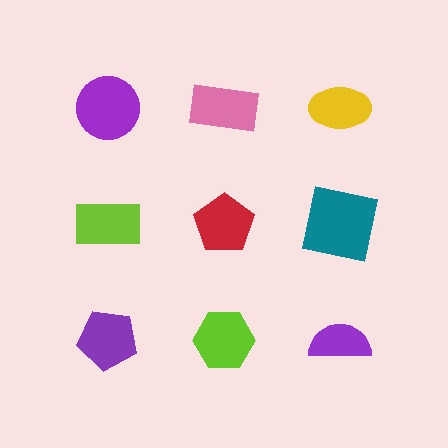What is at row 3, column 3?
A purple semicircle.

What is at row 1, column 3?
A yellow ellipse.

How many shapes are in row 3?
3 shapes.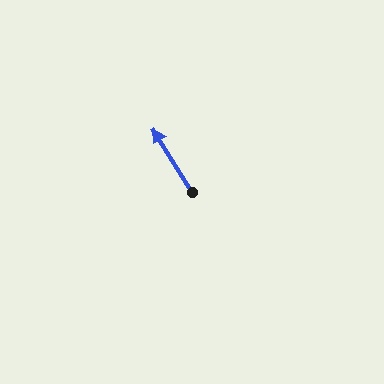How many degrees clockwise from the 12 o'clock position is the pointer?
Approximately 328 degrees.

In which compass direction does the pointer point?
Northwest.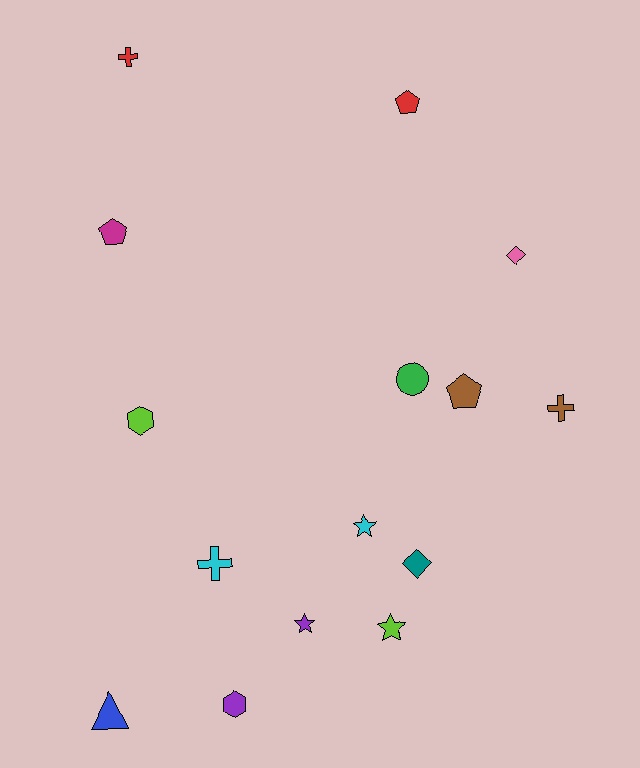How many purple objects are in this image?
There are 2 purple objects.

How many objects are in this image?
There are 15 objects.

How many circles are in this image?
There is 1 circle.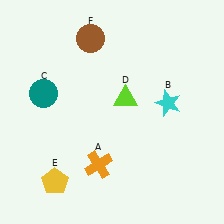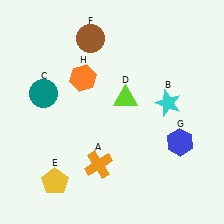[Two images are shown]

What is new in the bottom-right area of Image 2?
A blue hexagon (G) was added in the bottom-right area of Image 2.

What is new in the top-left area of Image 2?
An orange hexagon (H) was added in the top-left area of Image 2.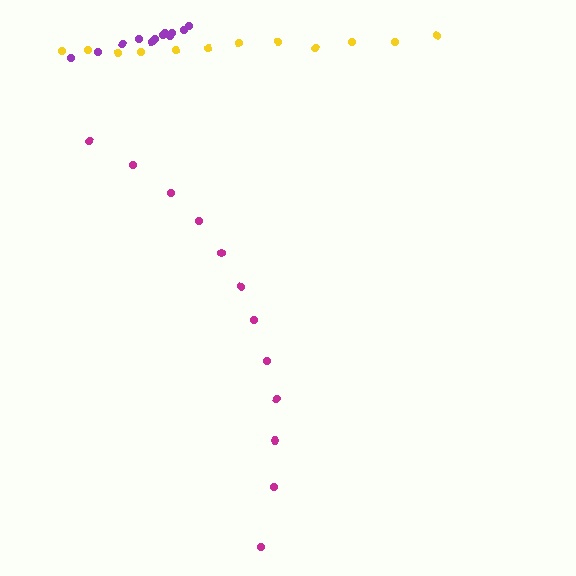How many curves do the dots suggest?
There are 3 distinct paths.